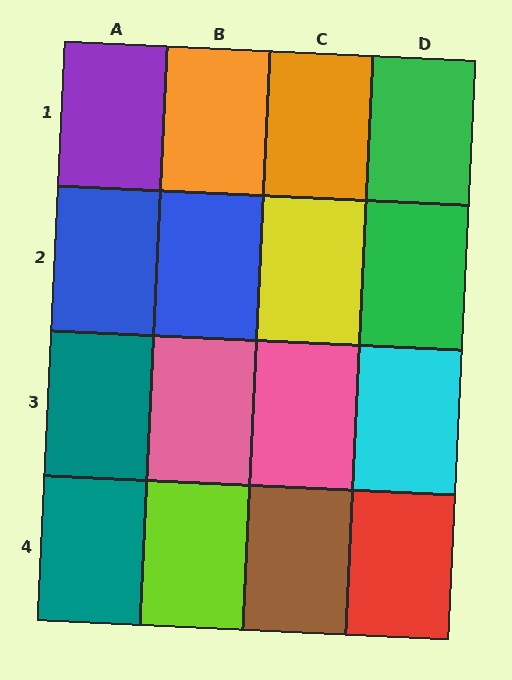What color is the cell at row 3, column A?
Teal.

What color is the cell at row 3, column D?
Cyan.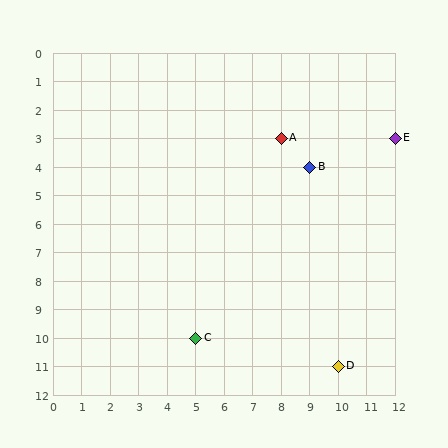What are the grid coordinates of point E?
Point E is at grid coordinates (12, 3).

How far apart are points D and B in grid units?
Points D and B are 1 column and 7 rows apart (about 7.1 grid units diagonally).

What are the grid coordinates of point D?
Point D is at grid coordinates (10, 11).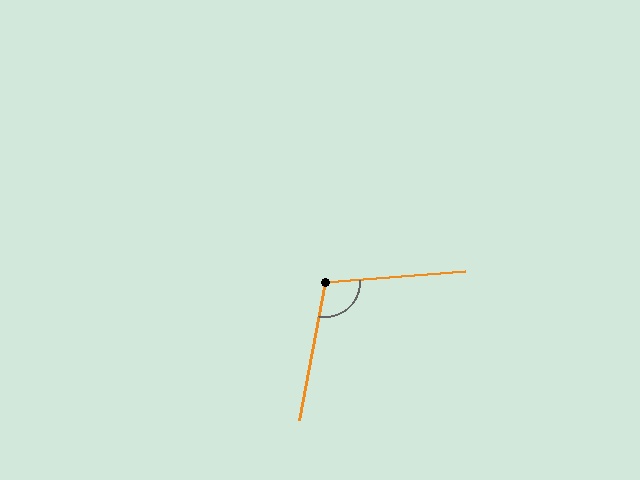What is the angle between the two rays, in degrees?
Approximately 105 degrees.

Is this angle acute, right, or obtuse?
It is obtuse.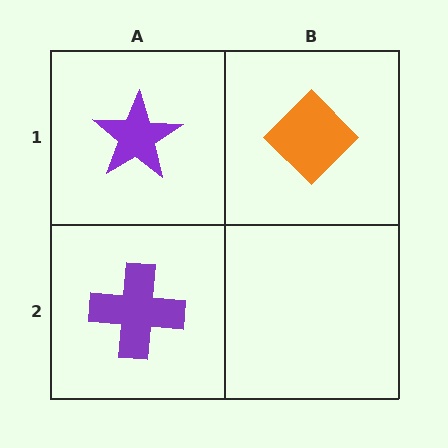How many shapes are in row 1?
2 shapes.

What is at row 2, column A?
A purple cross.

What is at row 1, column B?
An orange diamond.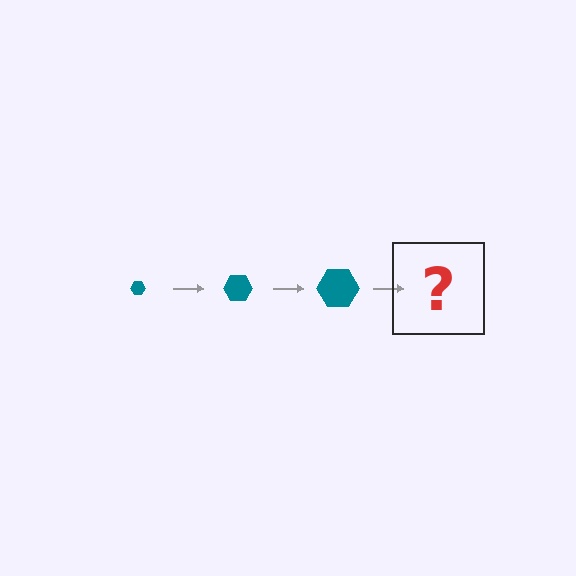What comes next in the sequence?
The next element should be a teal hexagon, larger than the previous one.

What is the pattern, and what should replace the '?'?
The pattern is that the hexagon gets progressively larger each step. The '?' should be a teal hexagon, larger than the previous one.